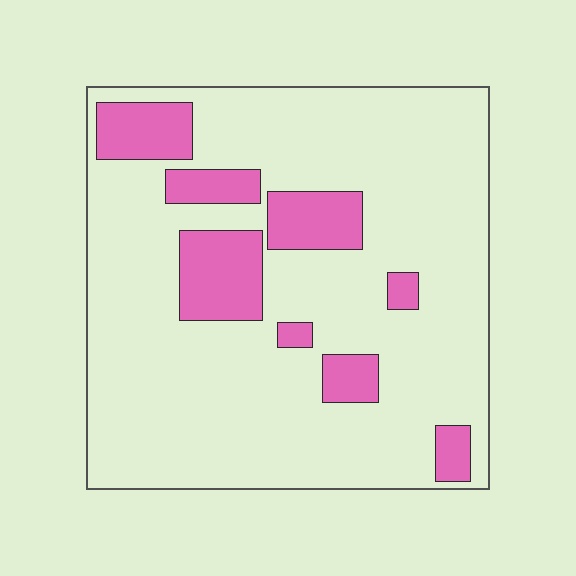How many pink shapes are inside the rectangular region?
8.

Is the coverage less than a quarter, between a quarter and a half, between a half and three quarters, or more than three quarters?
Less than a quarter.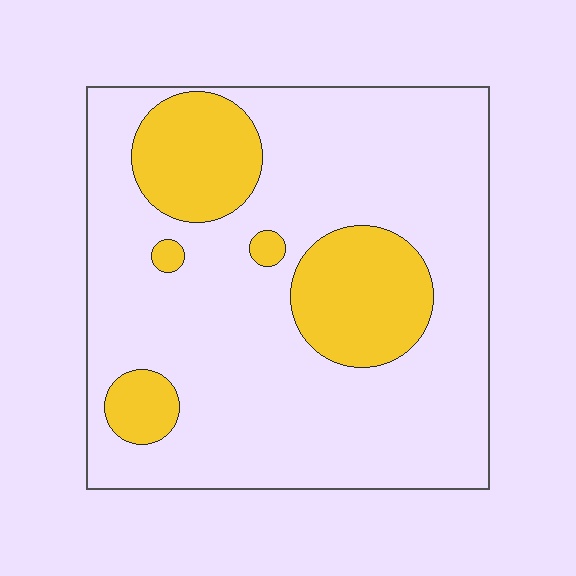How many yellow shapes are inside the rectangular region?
5.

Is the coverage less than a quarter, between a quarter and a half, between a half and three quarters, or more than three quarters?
Less than a quarter.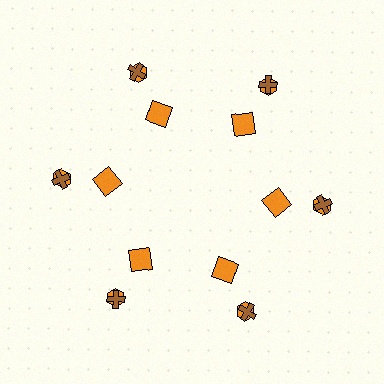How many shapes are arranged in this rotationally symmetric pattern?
There are 18 shapes, arranged in 6 groups of 3.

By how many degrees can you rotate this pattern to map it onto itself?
The pattern maps onto itself every 60 degrees of rotation.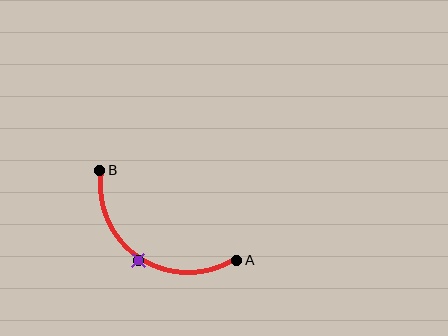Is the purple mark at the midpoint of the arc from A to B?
Yes. The purple mark lies on the arc at equal arc-length from both A and B — it is the arc midpoint.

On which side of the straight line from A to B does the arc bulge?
The arc bulges below the straight line connecting A and B.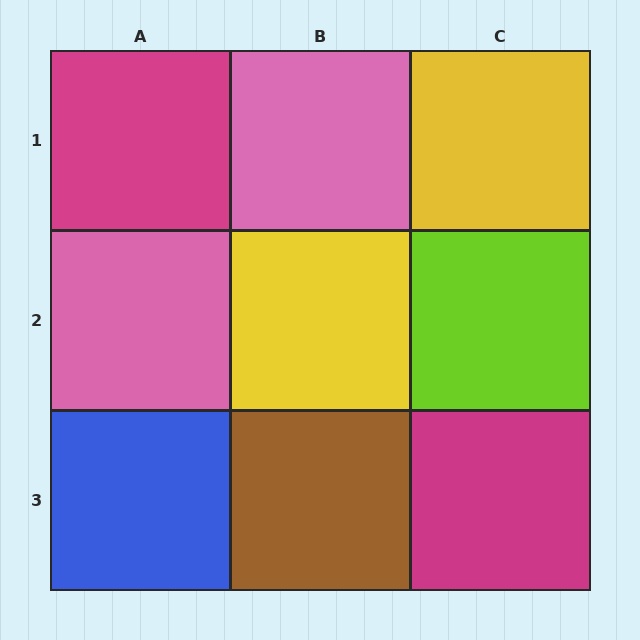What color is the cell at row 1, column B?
Pink.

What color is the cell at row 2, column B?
Yellow.